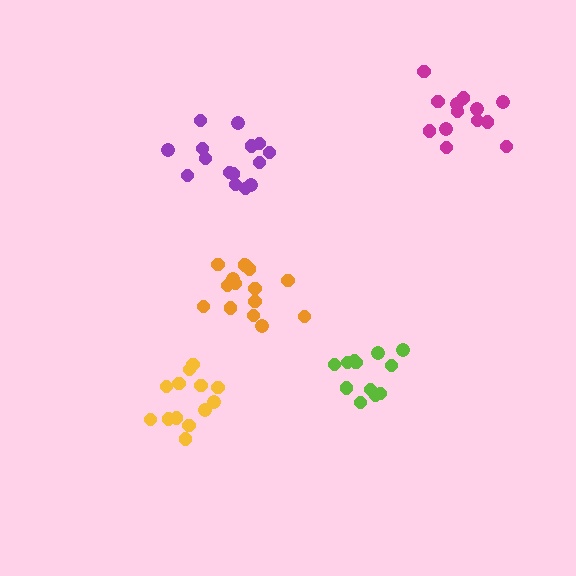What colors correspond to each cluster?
The clusters are colored: magenta, purple, yellow, lime, orange.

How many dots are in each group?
Group 1: 13 dots, Group 2: 15 dots, Group 3: 13 dots, Group 4: 13 dots, Group 5: 15 dots (69 total).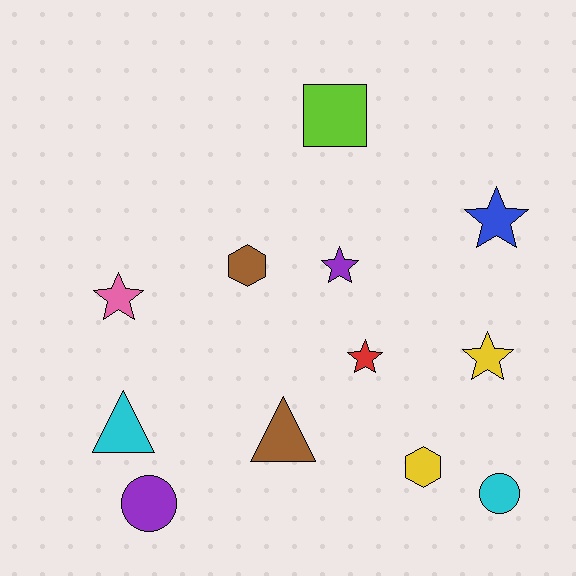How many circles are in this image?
There are 2 circles.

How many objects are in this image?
There are 12 objects.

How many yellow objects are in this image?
There are 2 yellow objects.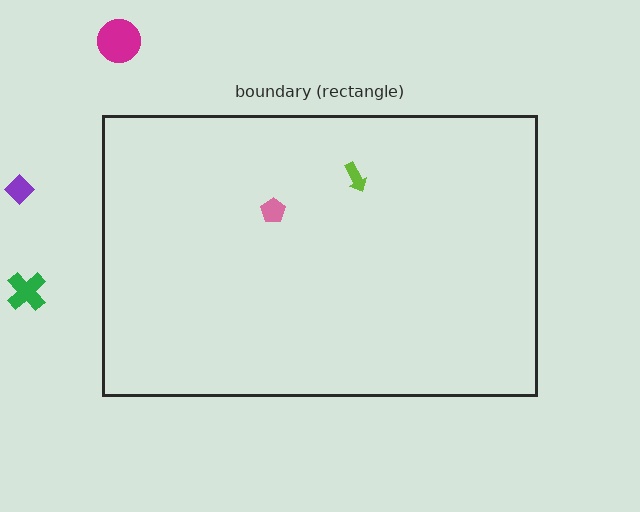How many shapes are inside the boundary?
2 inside, 3 outside.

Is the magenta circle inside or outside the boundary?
Outside.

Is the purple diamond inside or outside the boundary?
Outside.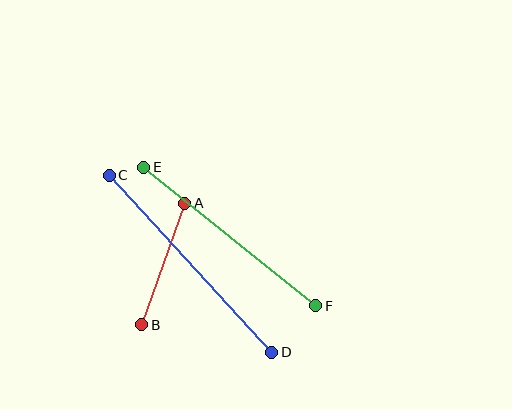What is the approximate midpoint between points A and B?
The midpoint is at approximately (163, 264) pixels.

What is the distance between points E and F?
The distance is approximately 221 pixels.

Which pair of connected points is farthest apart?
Points C and D are farthest apart.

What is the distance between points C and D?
The distance is approximately 240 pixels.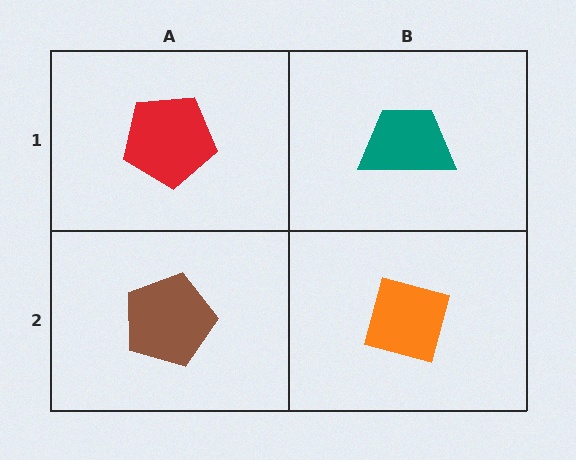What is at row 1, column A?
A red pentagon.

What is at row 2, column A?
A brown pentagon.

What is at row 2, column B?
An orange square.